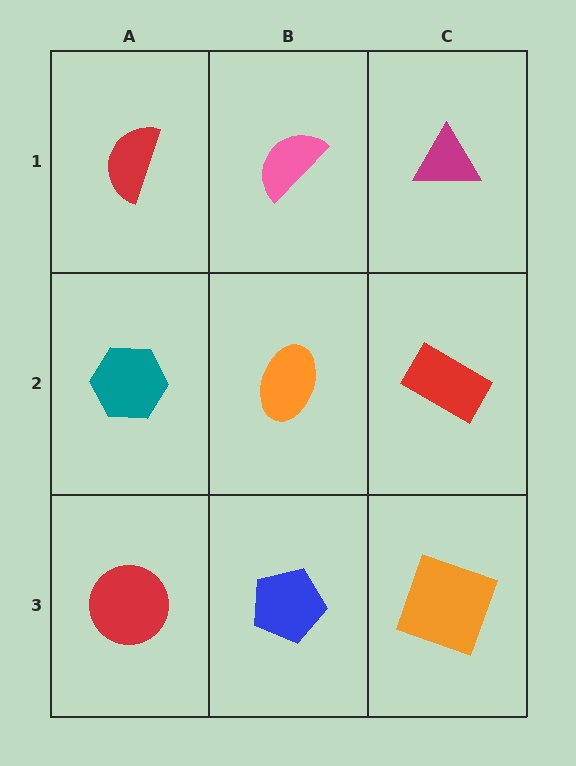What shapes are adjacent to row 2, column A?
A red semicircle (row 1, column A), a red circle (row 3, column A), an orange ellipse (row 2, column B).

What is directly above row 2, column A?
A red semicircle.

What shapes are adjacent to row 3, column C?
A red rectangle (row 2, column C), a blue pentagon (row 3, column B).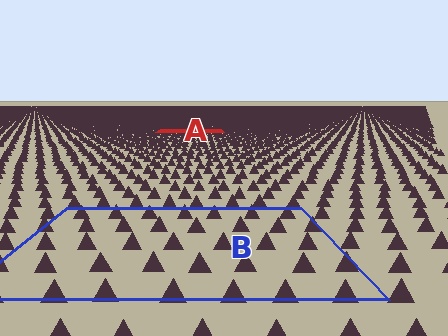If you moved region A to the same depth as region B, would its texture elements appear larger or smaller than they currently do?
They would appear larger. At a closer depth, the same texture elements are projected at a bigger on-screen size.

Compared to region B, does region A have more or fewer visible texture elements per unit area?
Region A has more texture elements per unit area — they are packed more densely because it is farther away.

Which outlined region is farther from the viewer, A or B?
Region A is farther from the viewer — the texture elements inside it appear smaller and more densely packed.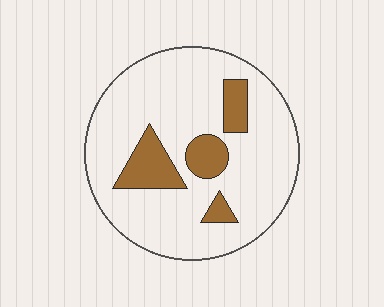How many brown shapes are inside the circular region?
4.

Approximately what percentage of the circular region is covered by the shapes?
Approximately 15%.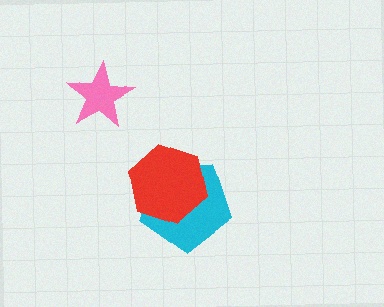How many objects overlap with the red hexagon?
1 object overlaps with the red hexagon.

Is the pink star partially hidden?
No, no other shape covers it.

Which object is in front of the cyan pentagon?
The red hexagon is in front of the cyan pentagon.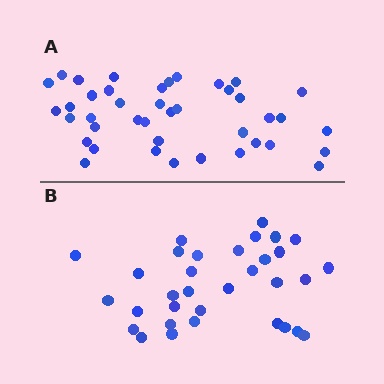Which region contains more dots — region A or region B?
Region A (the top region) has more dots.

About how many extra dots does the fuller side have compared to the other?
Region A has roughly 8 or so more dots than region B.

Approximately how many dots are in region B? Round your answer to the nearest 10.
About 30 dots. (The exact count is 33, which rounds to 30.)